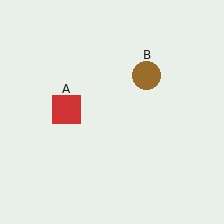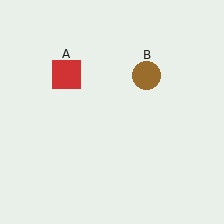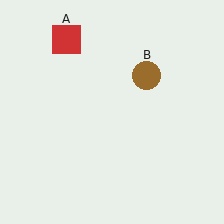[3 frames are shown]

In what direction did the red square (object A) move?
The red square (object A) moved up.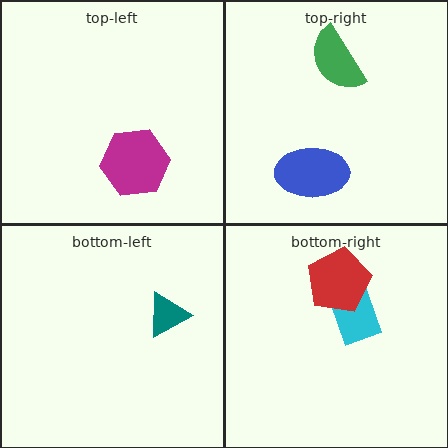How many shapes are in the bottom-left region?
1.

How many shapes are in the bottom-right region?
2.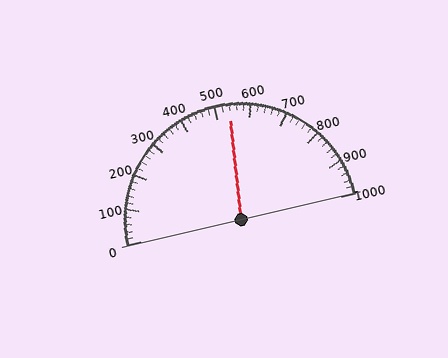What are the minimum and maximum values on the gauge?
The gauge ranges from 0 to 1000.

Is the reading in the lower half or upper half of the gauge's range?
The reading is in the upper half of the range (0 to 1000).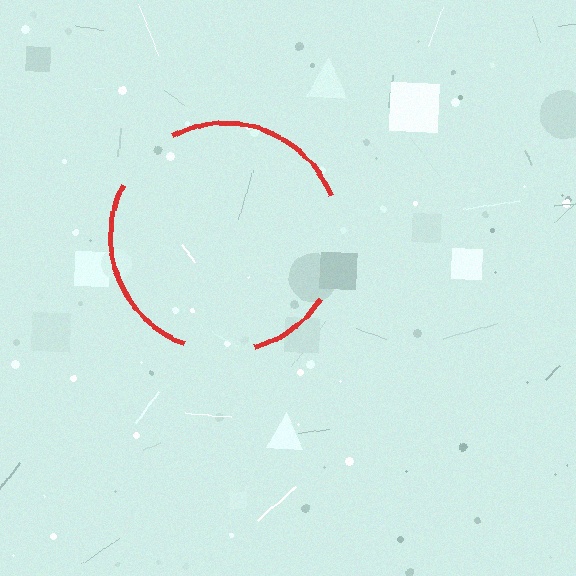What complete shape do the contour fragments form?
The contour fragments form a circle.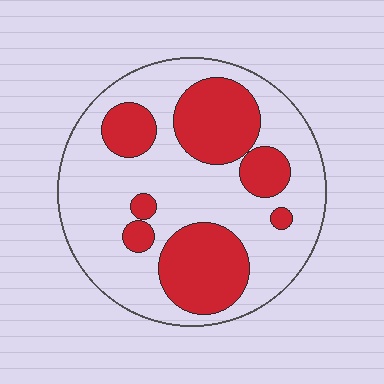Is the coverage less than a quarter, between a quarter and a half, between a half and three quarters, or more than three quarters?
Between a quarter and a half.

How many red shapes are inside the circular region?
7.